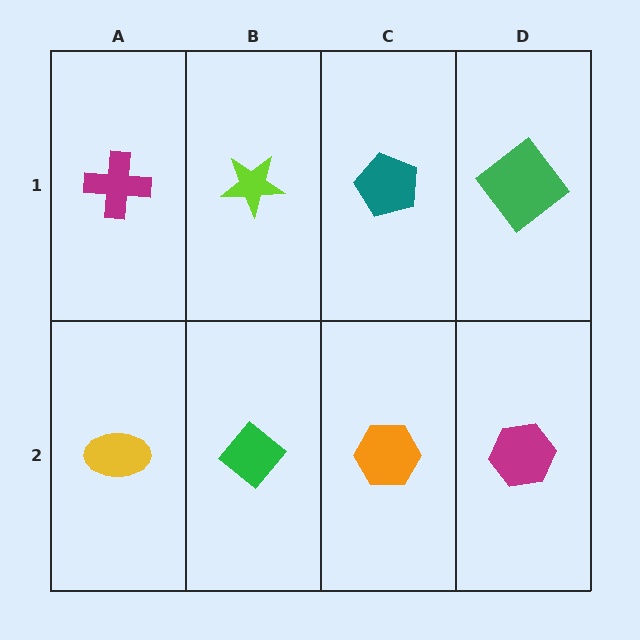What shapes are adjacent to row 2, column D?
A green diamond (row 1, column D), an orange hexagon (row 2, column C).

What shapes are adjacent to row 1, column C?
An orange hexagon (row 2, column C), a lime star (row 1, column B), a green diamond (row 1, column D).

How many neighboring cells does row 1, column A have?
2.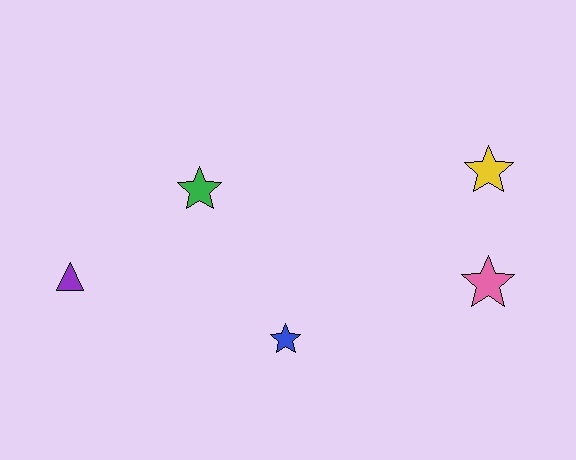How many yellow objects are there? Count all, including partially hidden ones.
There is 1 yellow object.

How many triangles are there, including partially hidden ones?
There is 1 triangle.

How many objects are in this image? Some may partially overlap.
There are 5 objects.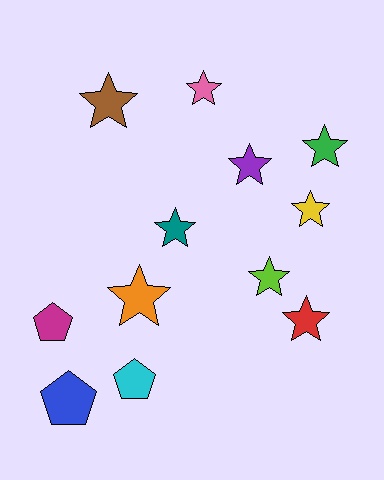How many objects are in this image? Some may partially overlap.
There are 12 objects.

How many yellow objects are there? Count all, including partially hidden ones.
There is 1 yellow object.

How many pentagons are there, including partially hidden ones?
There are 3 pentagons.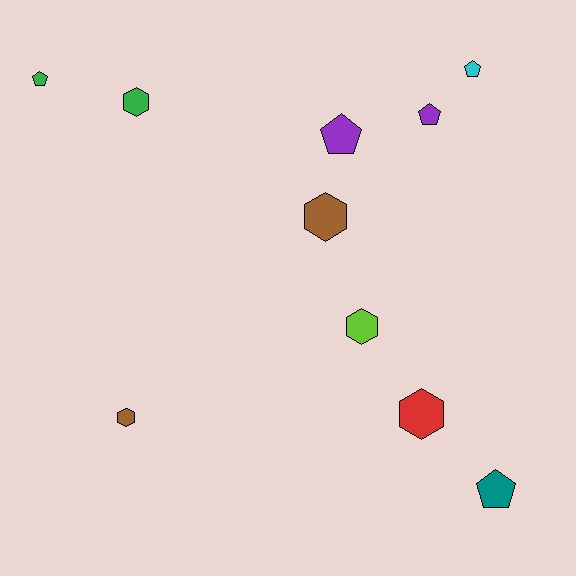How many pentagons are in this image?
There are 5 pentagons.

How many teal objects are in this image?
There is 1 teal object.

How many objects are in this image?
There are 10 objects.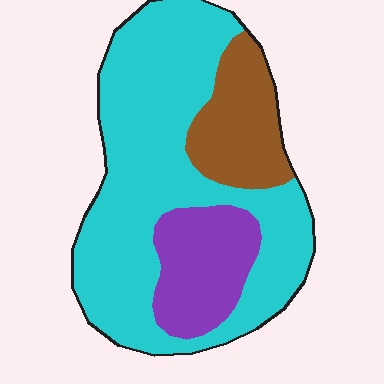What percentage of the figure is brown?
Brown covers 17% of the figure.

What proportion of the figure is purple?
Purple covers roughly 20% of the figure.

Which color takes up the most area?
Cyan, at roughly 65%.